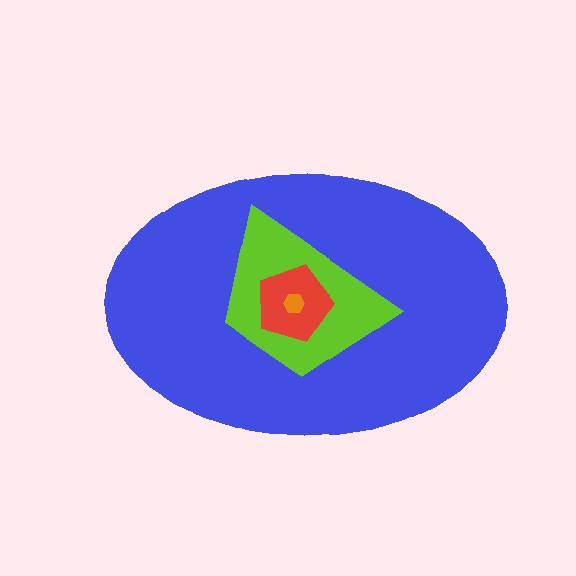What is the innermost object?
The orange hexagon.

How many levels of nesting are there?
4.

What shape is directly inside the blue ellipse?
The lime trapezoid.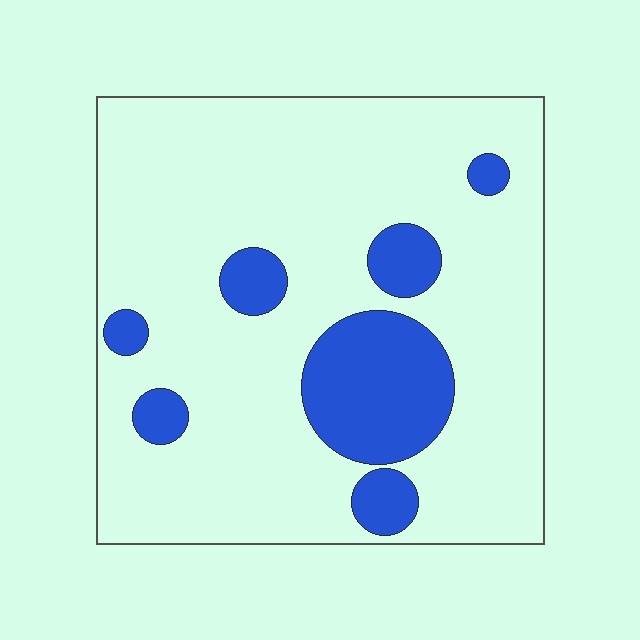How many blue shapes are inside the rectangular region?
7.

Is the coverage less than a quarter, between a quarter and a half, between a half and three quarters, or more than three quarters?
Less than a quarter.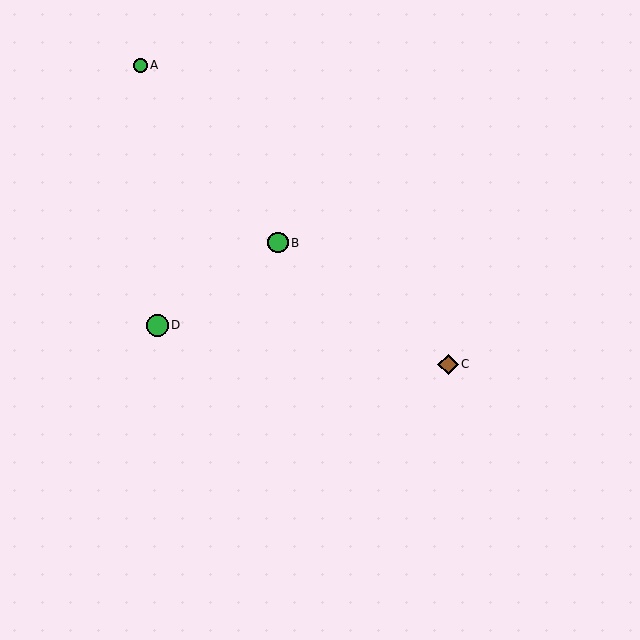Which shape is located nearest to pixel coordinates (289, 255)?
The green circle (labeled B) at (278, 243) is nearest to that location.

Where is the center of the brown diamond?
The center of the brown diamond is at (448, 364).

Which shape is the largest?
The green circle (labeled D) is the largest.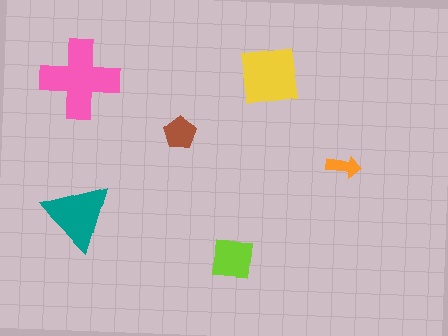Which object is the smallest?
The orange arrow.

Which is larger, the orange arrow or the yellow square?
The yellow square.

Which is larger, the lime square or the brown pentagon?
The lime square.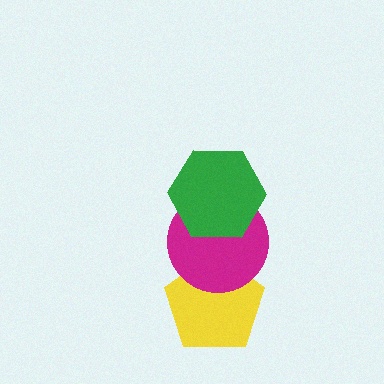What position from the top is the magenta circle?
The magenta circle is 2nd from the top.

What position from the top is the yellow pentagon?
The yellow pentagon is 3rd from the top.